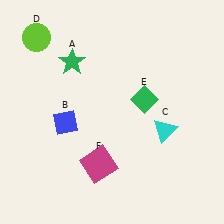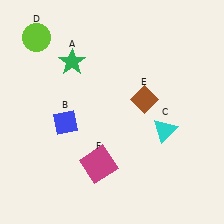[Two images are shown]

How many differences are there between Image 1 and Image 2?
There is 1 difference between the two images.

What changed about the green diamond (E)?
In Image 1, E is green. In Image 2, it changed to brown.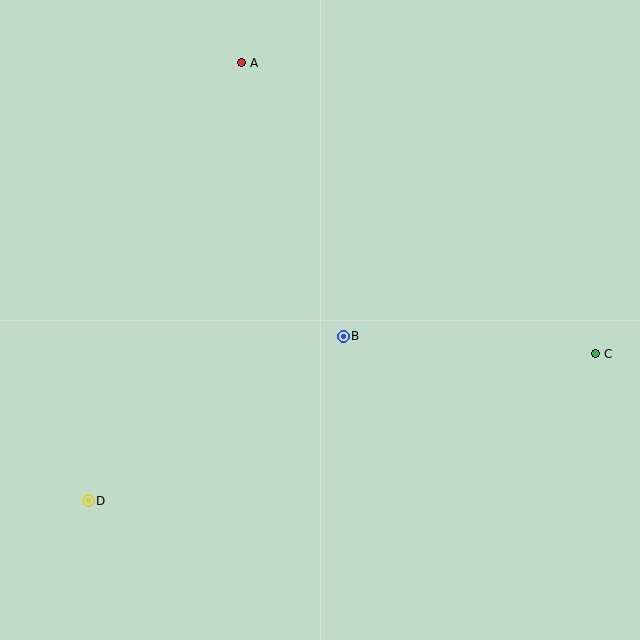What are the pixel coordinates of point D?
Point D is at (88, 501).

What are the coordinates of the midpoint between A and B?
The midpoint between A and B is at (293, 199).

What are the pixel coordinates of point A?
Point A is at (242, 63).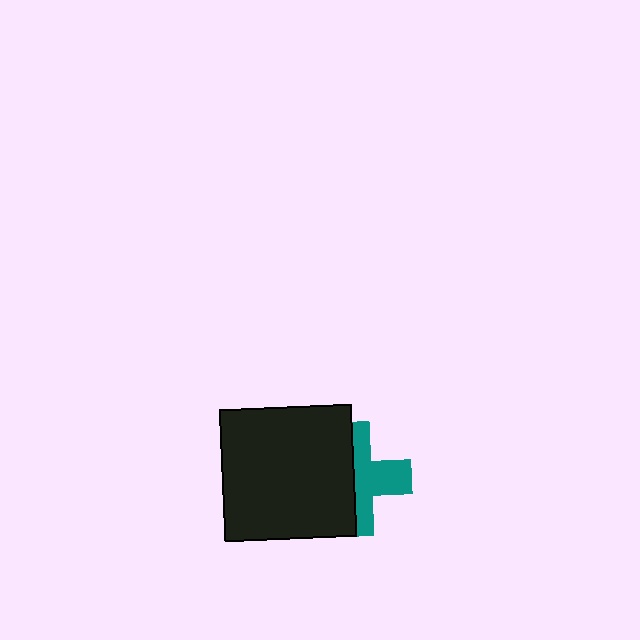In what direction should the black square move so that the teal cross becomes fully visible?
The black square should move left. That is the shortest direction to clear the overlap and leave the teal cross fully visible.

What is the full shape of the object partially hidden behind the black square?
The partially hidden object is a teal cross.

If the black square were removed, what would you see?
You would see the complete teal cross.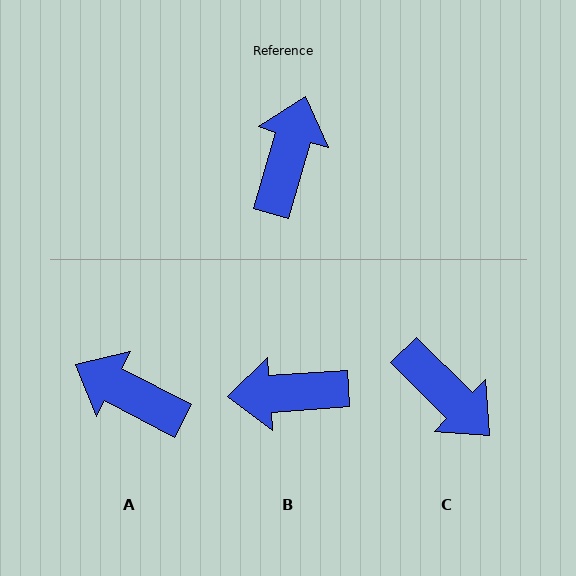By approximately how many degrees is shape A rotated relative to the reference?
Approximately 78 degrees counter-clockwise.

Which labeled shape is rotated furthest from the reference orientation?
C, about 118 degrees away.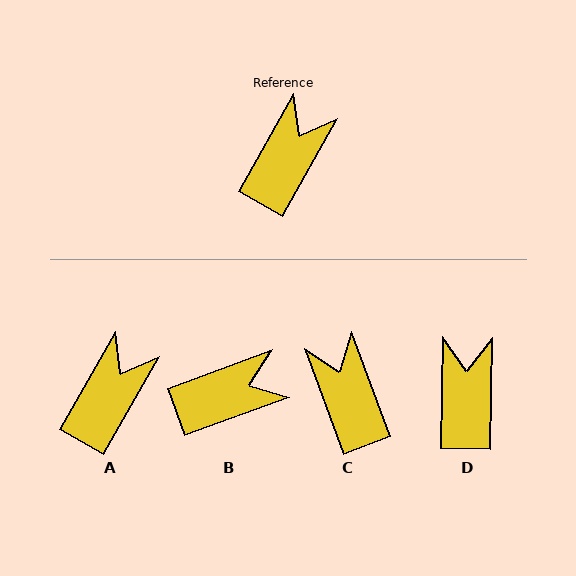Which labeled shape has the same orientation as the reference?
A.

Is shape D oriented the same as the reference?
No, it is off by about 28 degrees.